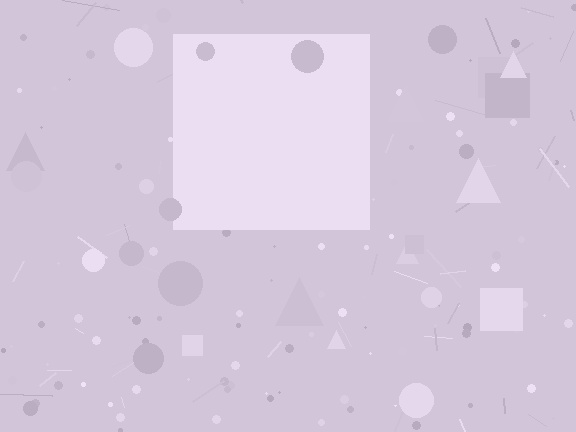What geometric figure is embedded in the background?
A square is embedded in the background.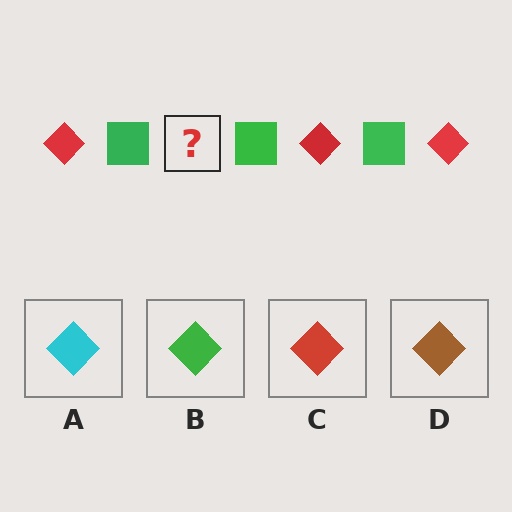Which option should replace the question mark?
Option C.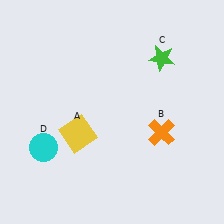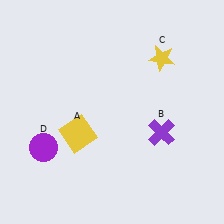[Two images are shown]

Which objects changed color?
B changed from orange to purple. C changed from green to yellow. D changed from cyan to purple.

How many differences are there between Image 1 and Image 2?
There are 3 differences between the two images.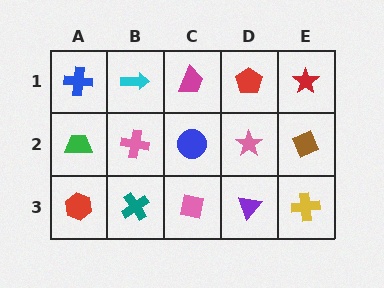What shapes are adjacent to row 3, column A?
A green trapezoid (row 2, column A), a teal cross (row 3, column B).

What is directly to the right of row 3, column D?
A yellow cross.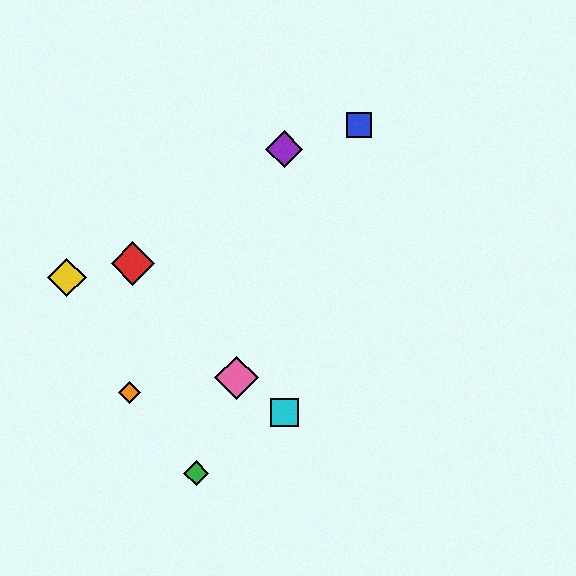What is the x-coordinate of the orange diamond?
The orange diamond is at x≈129.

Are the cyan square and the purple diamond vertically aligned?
Yes, both are at x≈284.